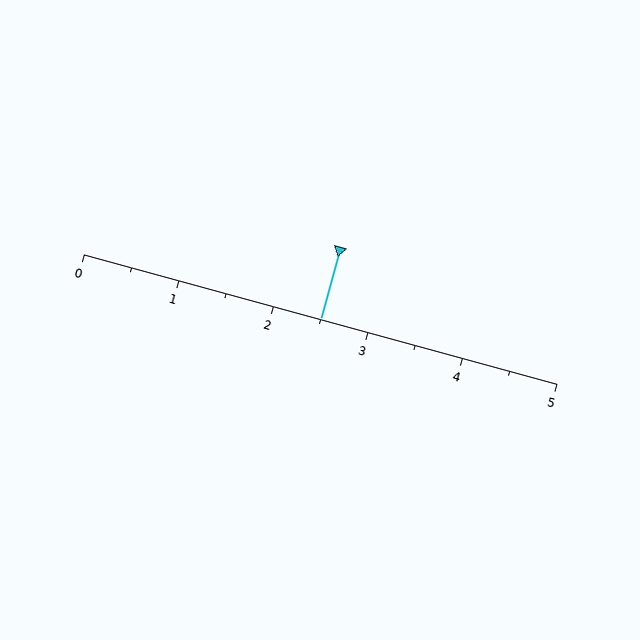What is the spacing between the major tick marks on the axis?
The major ticks are spaced 1 apart.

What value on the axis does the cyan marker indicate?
The marker indicates approximately 2.5.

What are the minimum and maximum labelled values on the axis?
The axis runs from 0 to 5.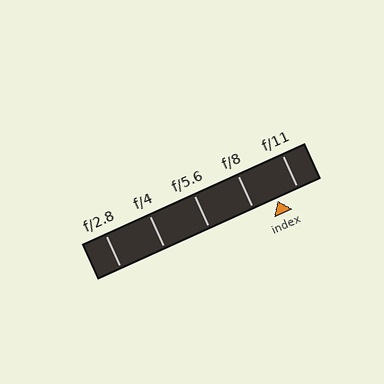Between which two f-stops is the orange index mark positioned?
The index mark is between f/8 and f/11.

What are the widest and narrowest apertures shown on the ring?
The widest aperture shown is f/2.8 and the narrowest is f/11.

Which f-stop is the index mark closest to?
The index mark is closest to f/11.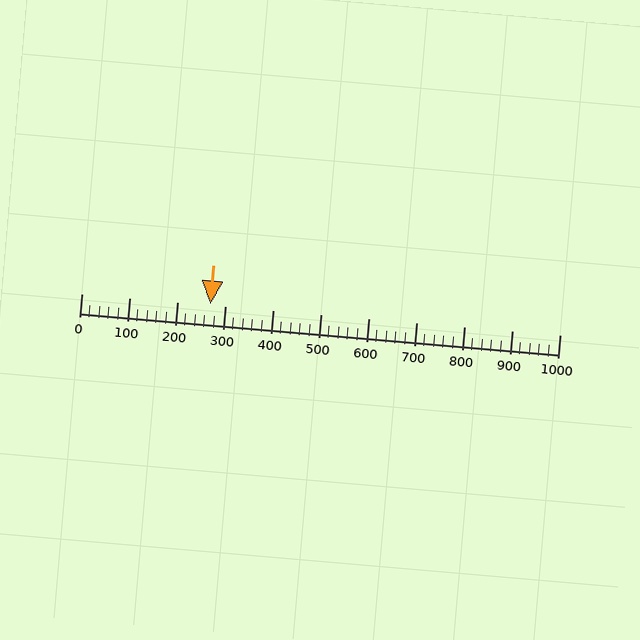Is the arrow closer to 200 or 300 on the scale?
The arrow is closer to 300.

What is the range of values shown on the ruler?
The ruler shows values from 0 to 1000.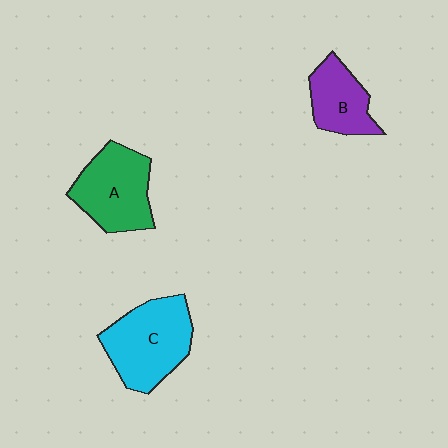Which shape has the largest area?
Shape C (cyan).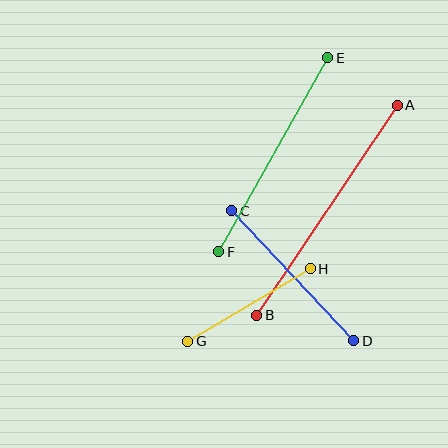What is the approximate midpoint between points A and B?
The midpoint is at approximately (327, 210) pixels.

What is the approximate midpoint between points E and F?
The midpoint is at approximately (273, 155) pixels.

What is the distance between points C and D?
The distance is approximately 178 pixels.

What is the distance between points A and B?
The distance is approximately 253 pixels.